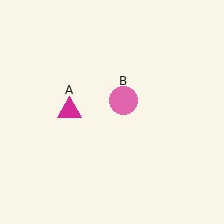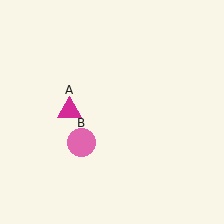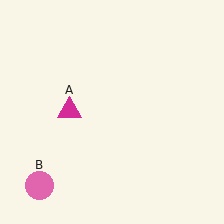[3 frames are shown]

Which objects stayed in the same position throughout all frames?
Magenta triangle (object A) remained stationary.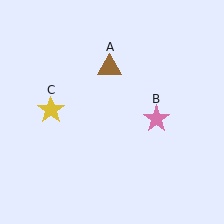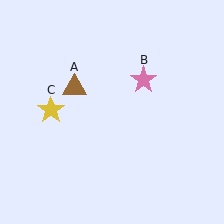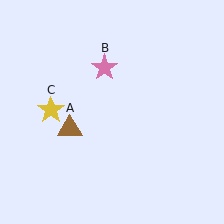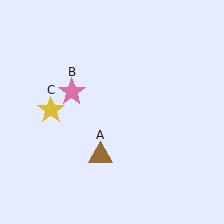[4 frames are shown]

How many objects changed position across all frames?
2 objects changed position: brown triangle (object A), pink star (object B).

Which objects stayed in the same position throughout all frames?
Yellow star (object C) remained stationary.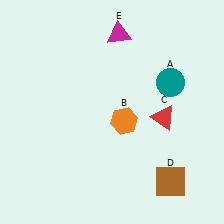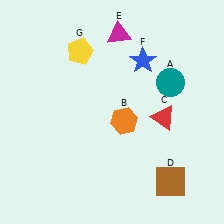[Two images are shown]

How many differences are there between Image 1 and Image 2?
There are 2 differences between the two images.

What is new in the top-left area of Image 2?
A yellow pentagon (G) was added in the top-left area of Image 2.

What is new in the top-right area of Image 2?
A blue star (F) was added in the top-right area of Image 2.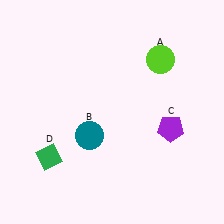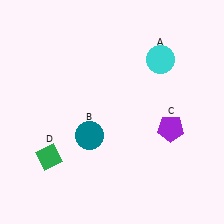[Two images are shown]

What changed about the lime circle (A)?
In Image 1, A is lime. In Image 2, it changed to cyan.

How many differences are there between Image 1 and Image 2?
There is 1 difference between the two images.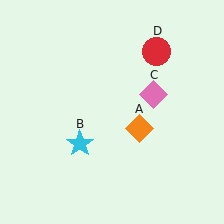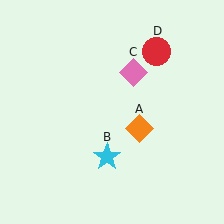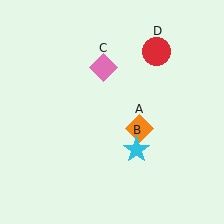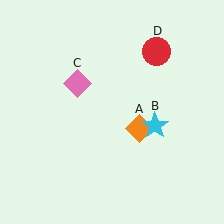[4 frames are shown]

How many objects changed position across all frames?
2 objects changed position: cyan star (object B), pink diamond (object C).